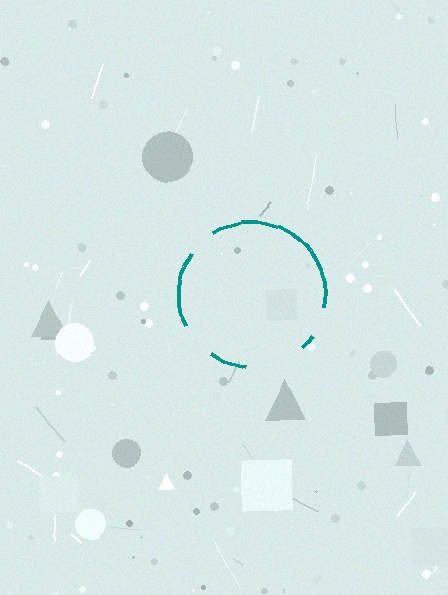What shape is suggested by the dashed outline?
The dashed outline suggests a circle.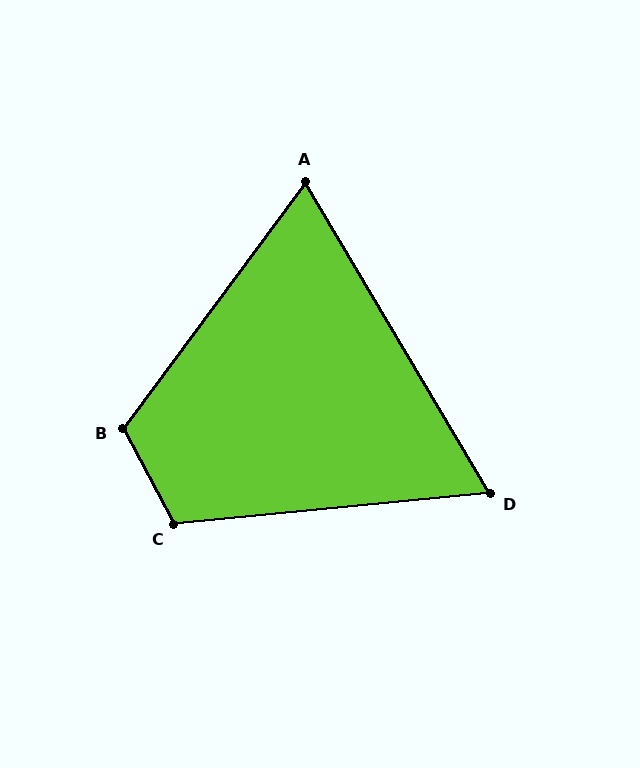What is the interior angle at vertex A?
Approximately 67 degrees (acute).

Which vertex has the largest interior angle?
B, at approximately 115 degrees.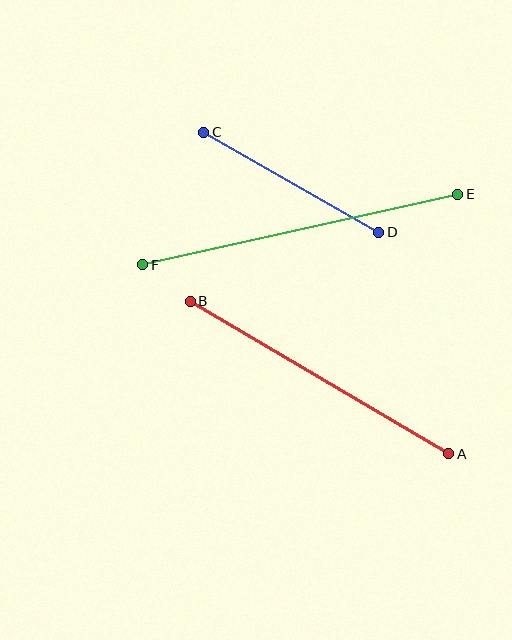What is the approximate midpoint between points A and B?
The midpoint is at approximately (319, 377) pixels.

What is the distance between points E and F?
The distance is approximately 323 pixels.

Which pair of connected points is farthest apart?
Points E and F are farthest apart.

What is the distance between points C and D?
The distance is approximately 202 pixels.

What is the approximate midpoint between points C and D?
The midpoint is at approximately (291, 182) pixels.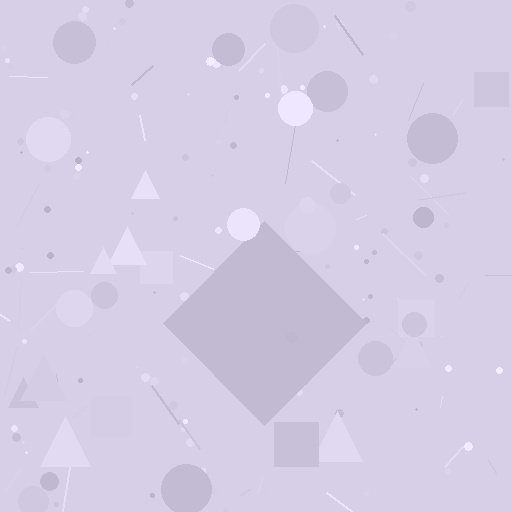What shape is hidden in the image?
A diamond is hidden in the image.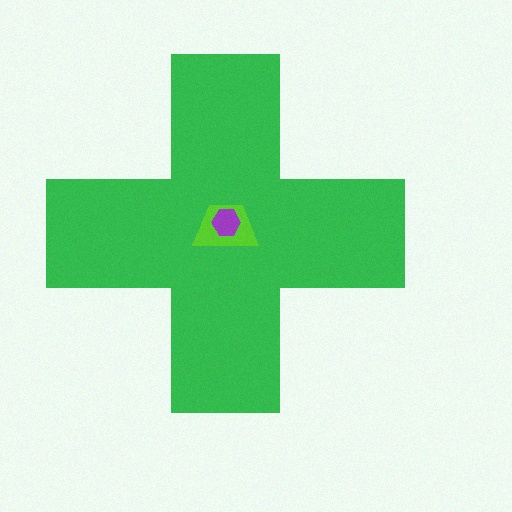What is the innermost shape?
The purple hexagon.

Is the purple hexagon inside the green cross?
Yes.